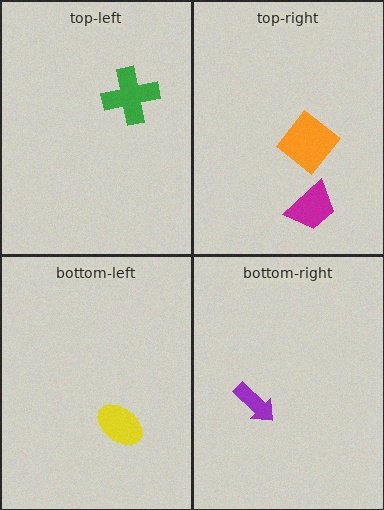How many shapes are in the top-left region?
1.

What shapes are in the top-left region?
The green cross.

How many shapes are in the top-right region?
2.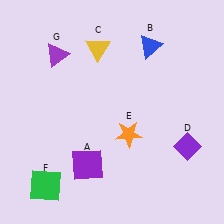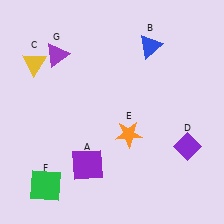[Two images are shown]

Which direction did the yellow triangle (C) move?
The yellow triangle (C) moved left.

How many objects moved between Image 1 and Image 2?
1 object moved between the two images.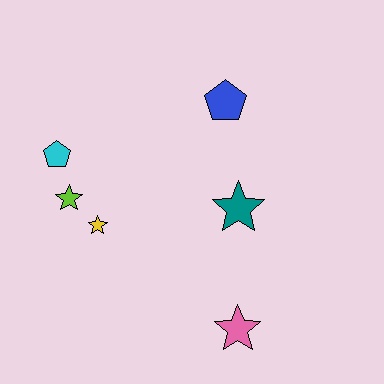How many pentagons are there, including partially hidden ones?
There are 2 pentagons.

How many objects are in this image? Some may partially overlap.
There are 6 objects.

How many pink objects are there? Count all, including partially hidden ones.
There is 1 pink object.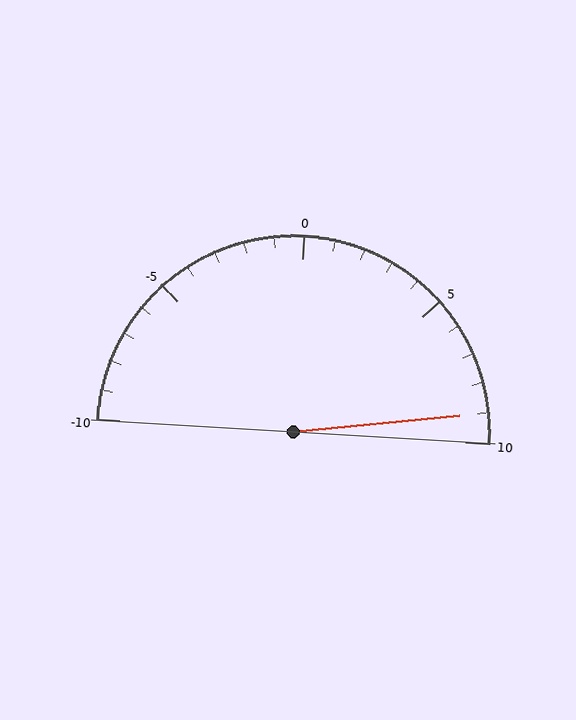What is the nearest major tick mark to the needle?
The nearest major tick mark is 10.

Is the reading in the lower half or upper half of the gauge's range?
The reading is in the upper half of the range (-10 to 10).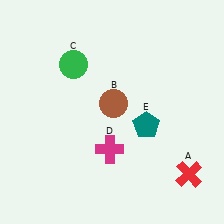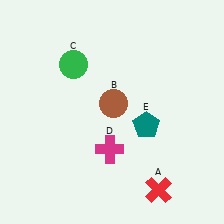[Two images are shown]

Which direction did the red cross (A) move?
The red cross (A) moved left.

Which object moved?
The red cross (A) moved left.